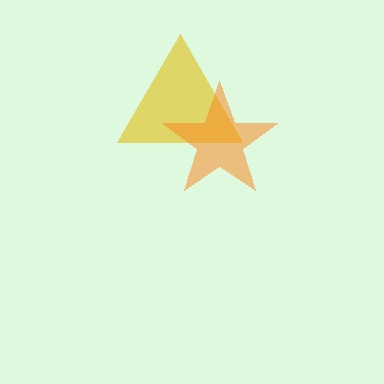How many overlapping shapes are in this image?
There are 2 overlapping shapes in the image.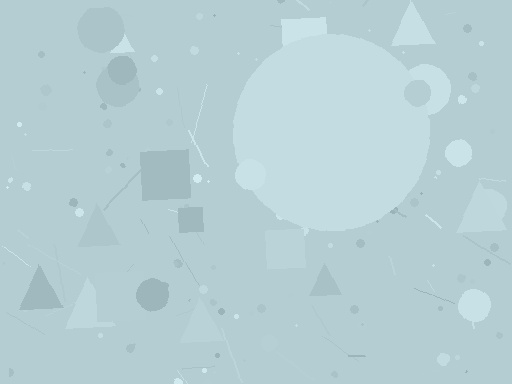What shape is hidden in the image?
A circle is hidden in the image.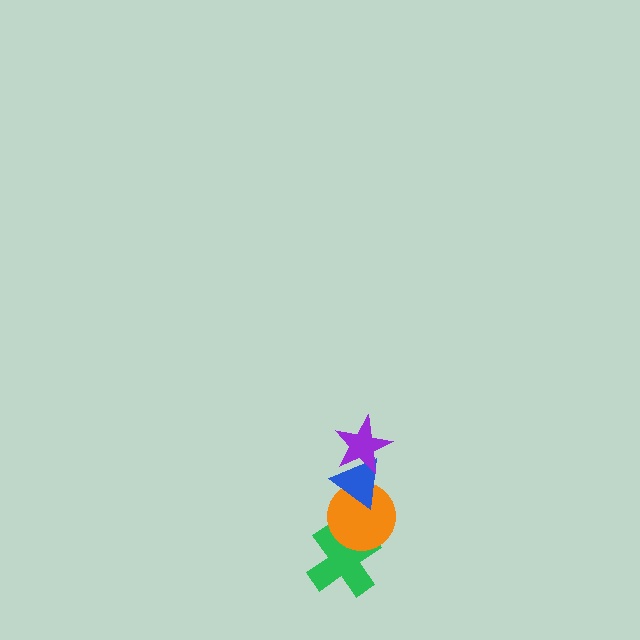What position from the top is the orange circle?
The orange circle is 3rd from the top.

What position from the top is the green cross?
The green cross is 4th from the top.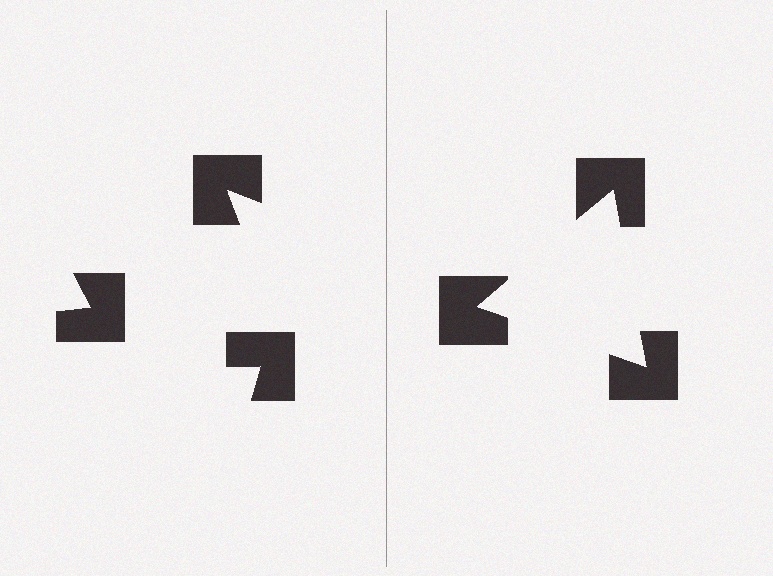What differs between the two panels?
The notched squares are positioned identically on both sides; only the wedge orientations differ. On the right they align to a triangle; on the left they are misaligned.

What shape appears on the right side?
An illusory triangle.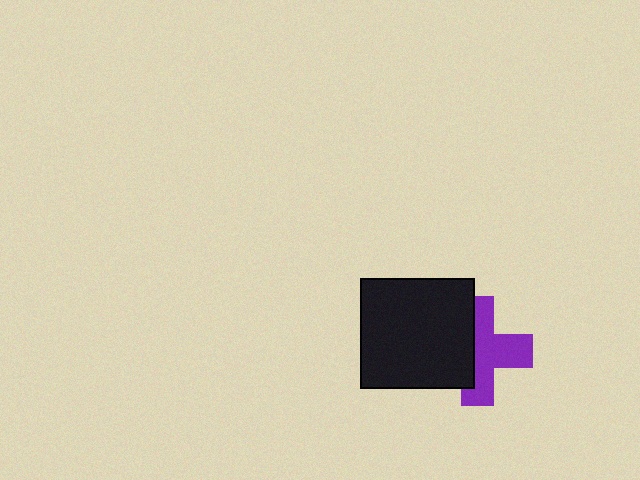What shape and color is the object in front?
The object in front is a black rectangle.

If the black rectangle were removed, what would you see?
You would see the complete purple cross.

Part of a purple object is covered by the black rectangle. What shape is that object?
It is a cross.